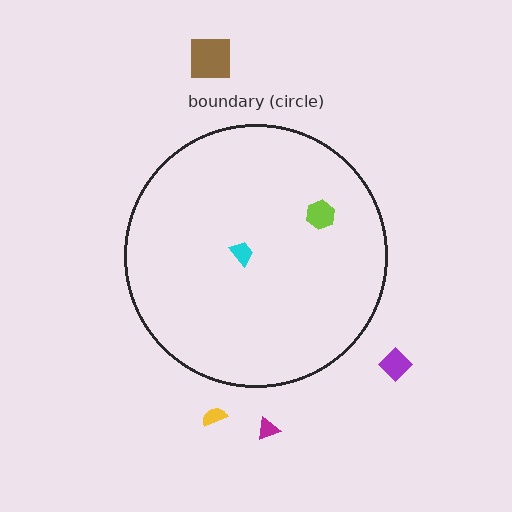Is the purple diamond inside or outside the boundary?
Outside.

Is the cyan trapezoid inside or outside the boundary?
Inside.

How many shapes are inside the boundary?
2 inside, 4 outside.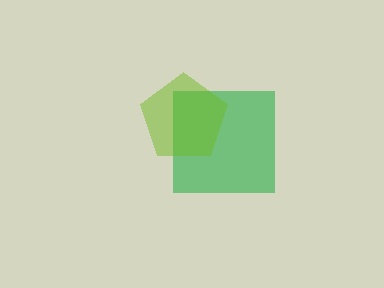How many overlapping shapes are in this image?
There are 2 overlapping shapes in the image.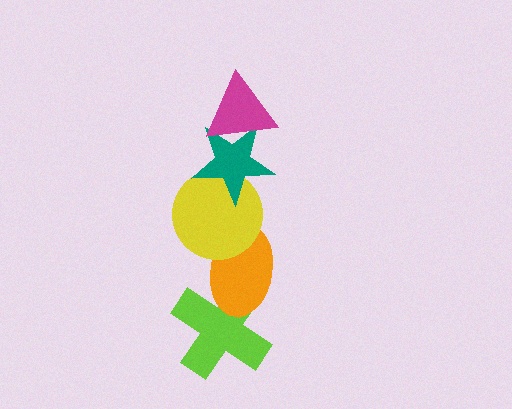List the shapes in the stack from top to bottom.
From top to bottom: the magenta triangle, the teal star, the yellow circle, the orange ellipse, the lime cross.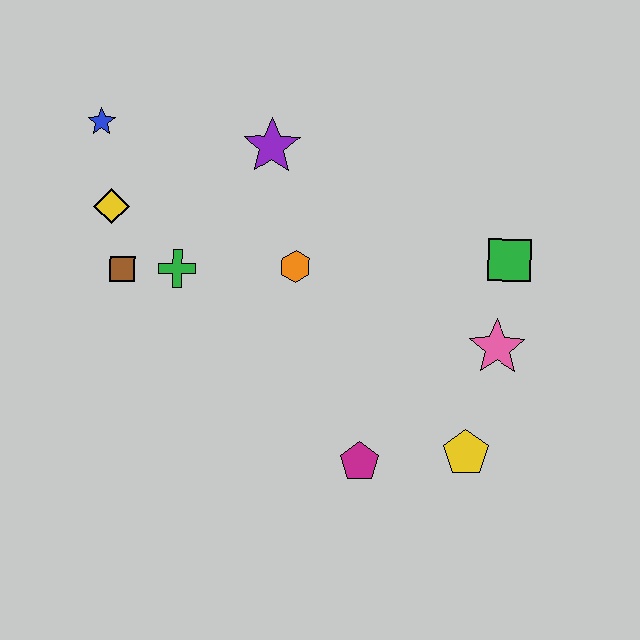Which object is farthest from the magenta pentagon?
The blue star is farthest from the magenta pentagon.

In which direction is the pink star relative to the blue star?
The pink star is to the right of the blue star.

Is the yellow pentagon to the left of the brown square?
No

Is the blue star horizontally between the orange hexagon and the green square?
No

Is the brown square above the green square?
No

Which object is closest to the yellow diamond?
The brown square is closest to the yellow diamond.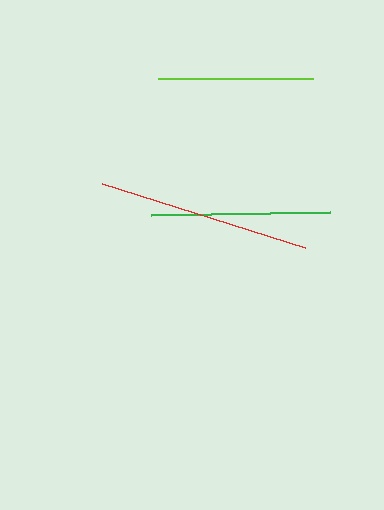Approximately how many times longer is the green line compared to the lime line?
The green line is approximately 1.2 times the length of the lime line.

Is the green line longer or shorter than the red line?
The red line is longer than the green line.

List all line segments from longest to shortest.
From longest to shortest: red, green, lime.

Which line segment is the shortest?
The lime line is the shortest at approximately 155 pixels.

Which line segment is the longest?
The red line is the longest at approximately 213 pixels.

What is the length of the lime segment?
The lime segment is approximately 155 pixels long.